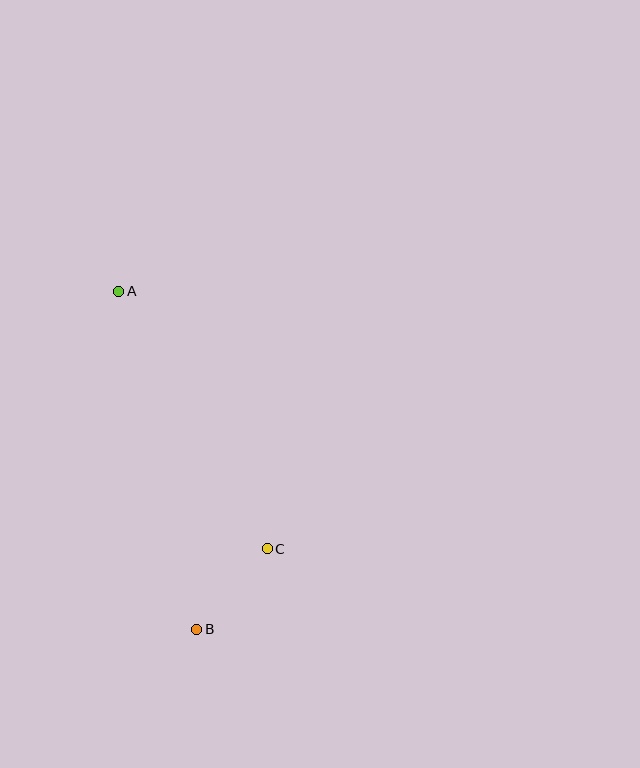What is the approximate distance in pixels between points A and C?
The distance between A and C is approximately 297 pixels.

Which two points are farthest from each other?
Points A and B are farthest from each other.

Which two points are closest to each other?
Points B and C are closest to each other.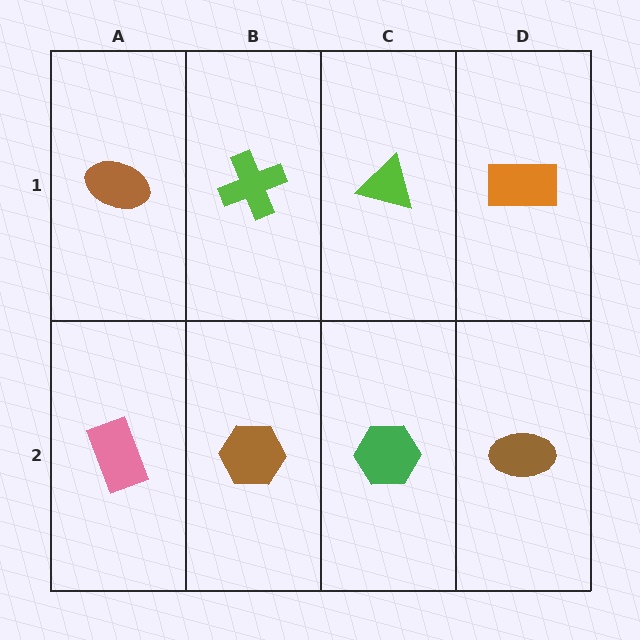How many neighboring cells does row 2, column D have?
2.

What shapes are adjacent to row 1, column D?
A brown ellipse (row 2, column D), a lime triangle (row 1, column C).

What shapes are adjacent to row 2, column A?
A brown ellipse (row 1, column A), a brown hexagon (row 2, column B).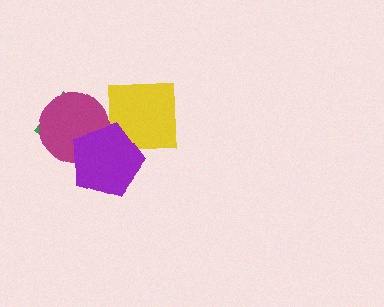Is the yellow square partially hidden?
Yes, it is partially covered by another shape.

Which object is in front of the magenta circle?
The purple pentagon is in front of the magenta circle.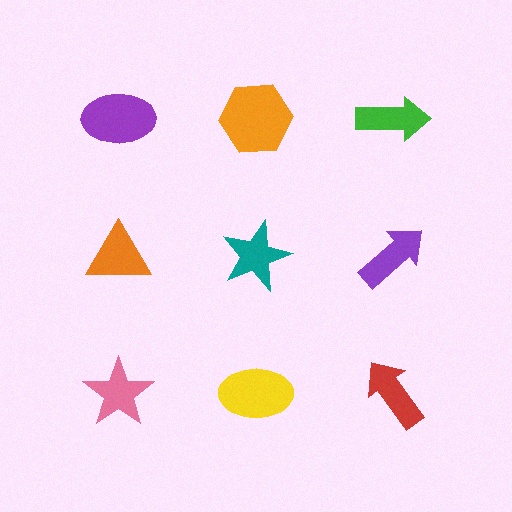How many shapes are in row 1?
3 shapes.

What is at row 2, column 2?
A teal star.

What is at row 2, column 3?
A purple arrow.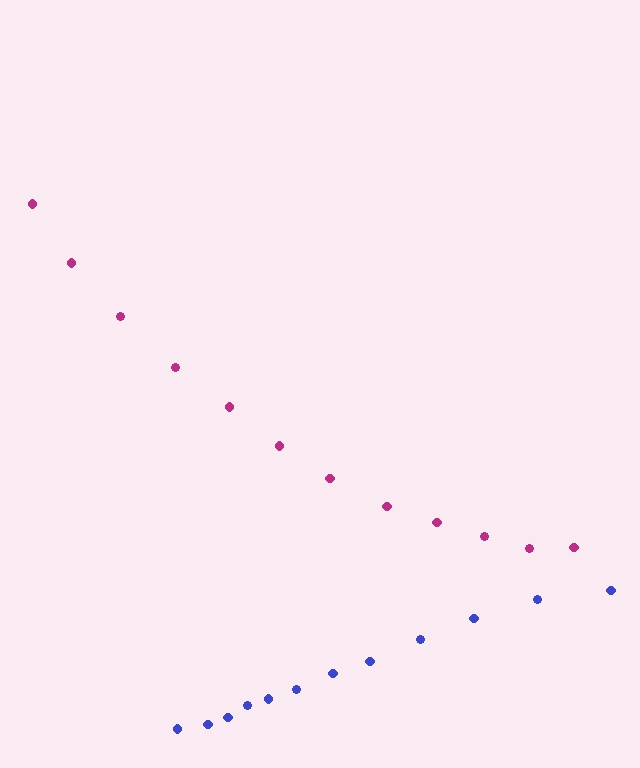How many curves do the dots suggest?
There are 2 distinct paths.